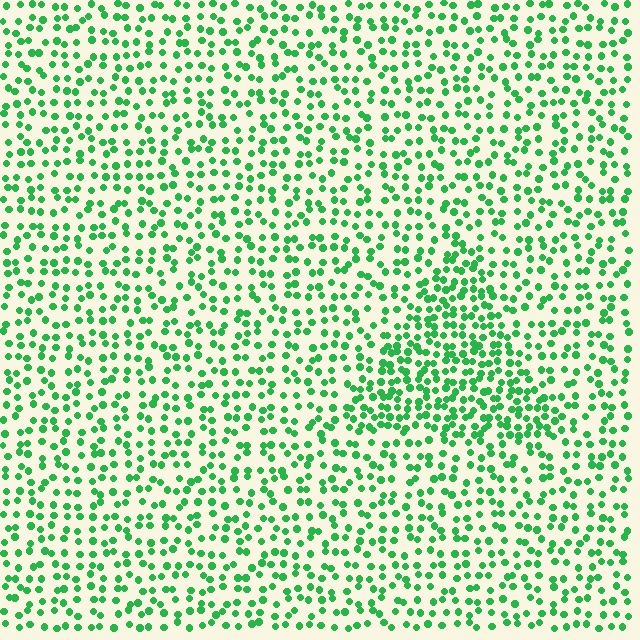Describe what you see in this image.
The image contains small green elements arranged at two different densities. A triangle-shaped region is visible where the elements are more densely packed than the surrounding area.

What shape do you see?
I see a triangle.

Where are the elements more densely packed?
The elements are more densely packed inside the triangle boundary.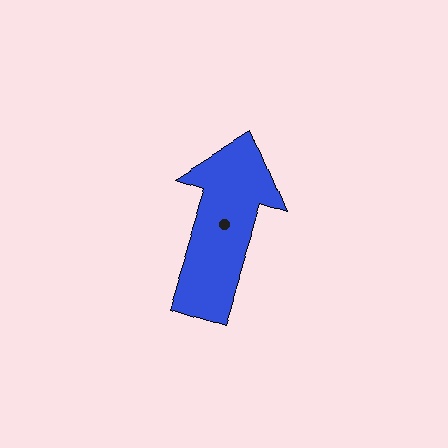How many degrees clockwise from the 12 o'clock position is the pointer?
Approximately 18 degrees.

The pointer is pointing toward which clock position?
Roughly 1 o'clock.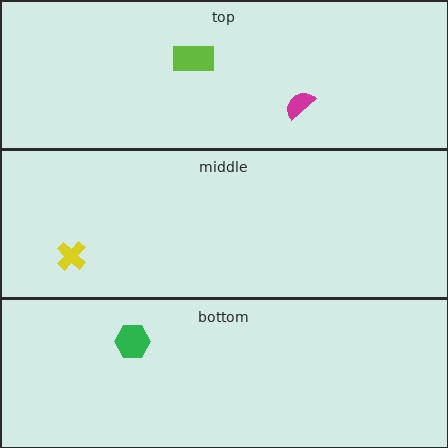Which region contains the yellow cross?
The middle region.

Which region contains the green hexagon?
The bottom region.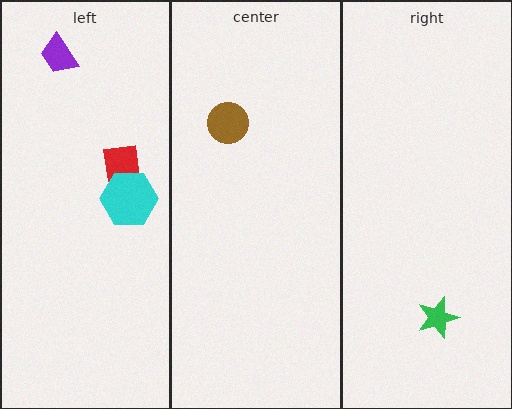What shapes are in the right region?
The green star.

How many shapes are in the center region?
1.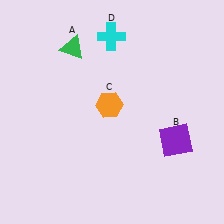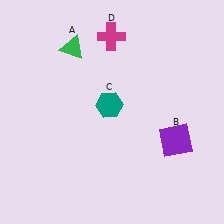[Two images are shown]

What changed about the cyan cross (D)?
In Image 1, D is cyan. In Image 2, it changed to magenta.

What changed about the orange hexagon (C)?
In Image 1, C is orange. In Image 2, it changed to teal.